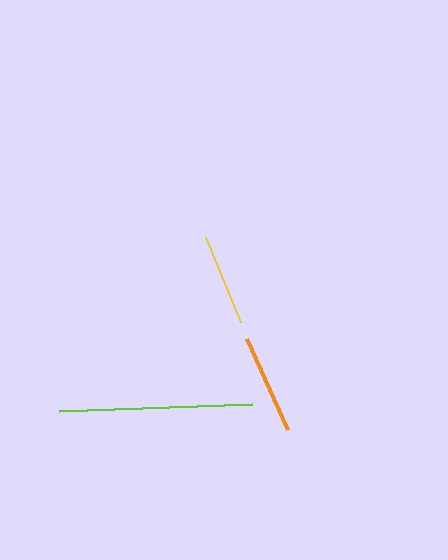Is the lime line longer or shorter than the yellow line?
The lime line is longer than the yellow line.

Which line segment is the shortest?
The yellow line is the shortest at approximately 92 pixels.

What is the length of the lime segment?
The lime segment is approximately 193 pixels long.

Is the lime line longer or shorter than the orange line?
The lime line is longer than the orange line.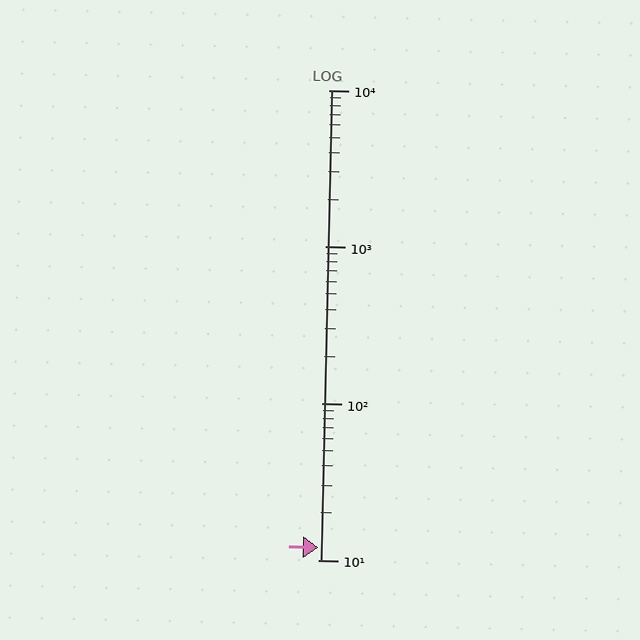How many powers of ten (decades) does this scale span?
The scale spans 3 decades, from 10 to 10000.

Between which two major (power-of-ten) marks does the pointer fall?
The pointer is between 10 and 100.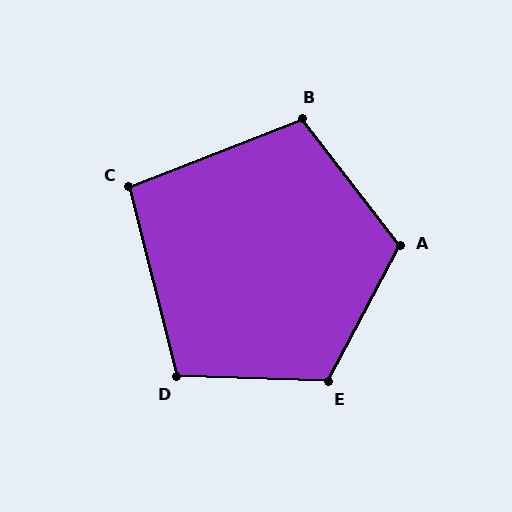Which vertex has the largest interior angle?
E, at approximately 116 degrees.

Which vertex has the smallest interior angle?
C, at approximately 97 degrees.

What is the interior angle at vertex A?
Approximately 114 degrees (obtuse).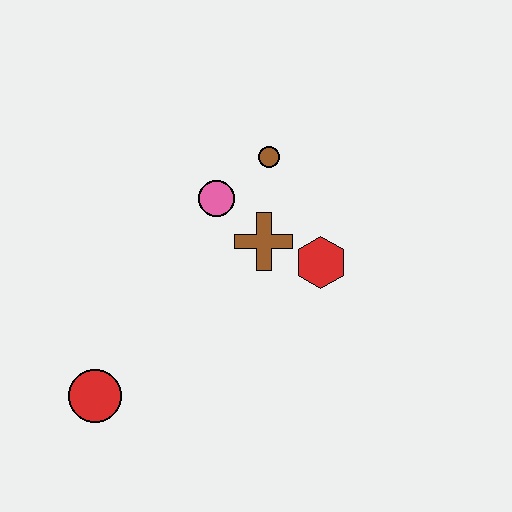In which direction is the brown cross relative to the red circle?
The brown cross is to the right of the red circle.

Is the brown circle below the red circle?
No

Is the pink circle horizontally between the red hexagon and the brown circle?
No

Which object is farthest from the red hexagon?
The red circle is farthest from the red hexagon.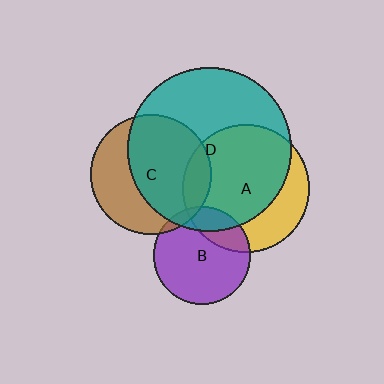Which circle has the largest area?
Circle D (teal).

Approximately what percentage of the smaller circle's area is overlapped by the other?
Approximately 25%.